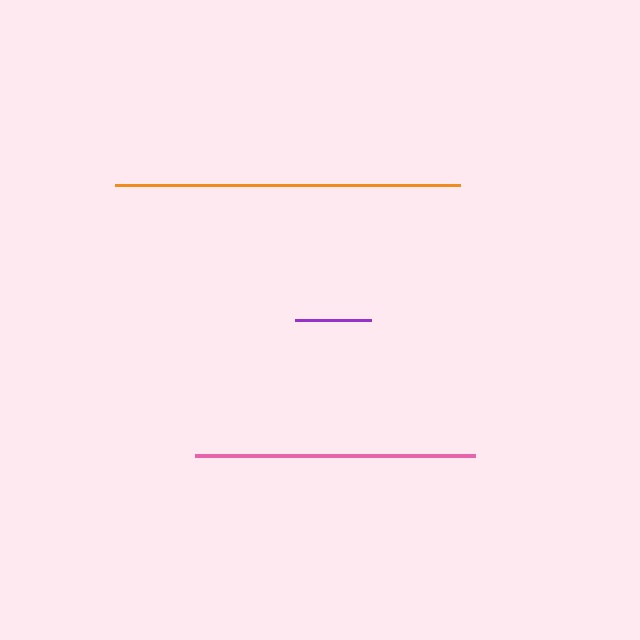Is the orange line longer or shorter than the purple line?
The orange line is longer than the purple line.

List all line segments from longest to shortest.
From longest to shortest: orange, pink, purple.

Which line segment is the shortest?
The purple line is the shortest at approximately 76 pixels.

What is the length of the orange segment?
The orange segment is approximately 345 pixels long.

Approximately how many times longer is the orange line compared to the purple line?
The orange line is approximately 4.5 times the length of the purple line.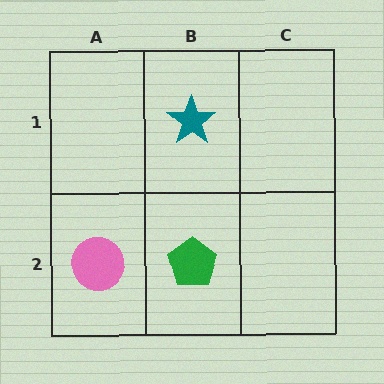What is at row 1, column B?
A teal star.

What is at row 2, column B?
A green pentagon.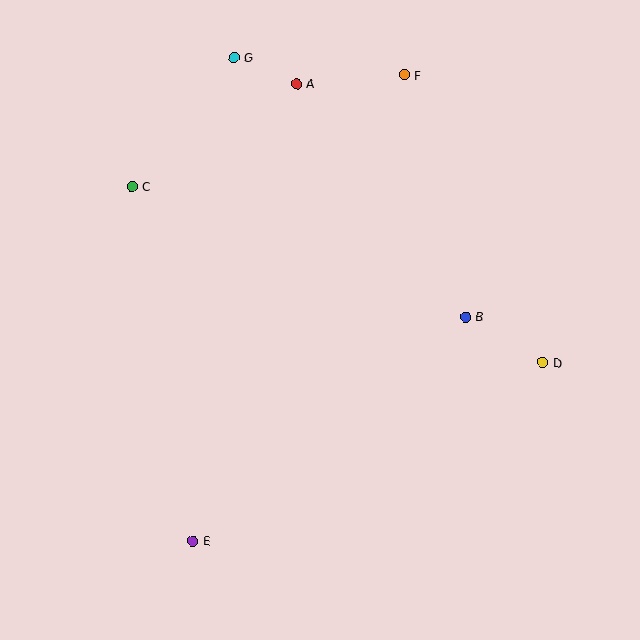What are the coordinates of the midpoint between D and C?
The midpoint between D and C is at (337, 274).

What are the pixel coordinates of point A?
Point A is at (297, 84).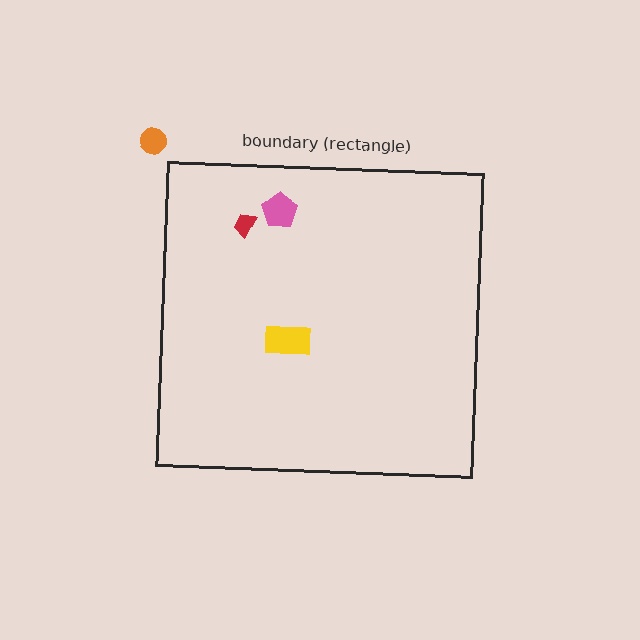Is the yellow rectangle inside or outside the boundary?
Inside.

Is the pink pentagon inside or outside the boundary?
Inside.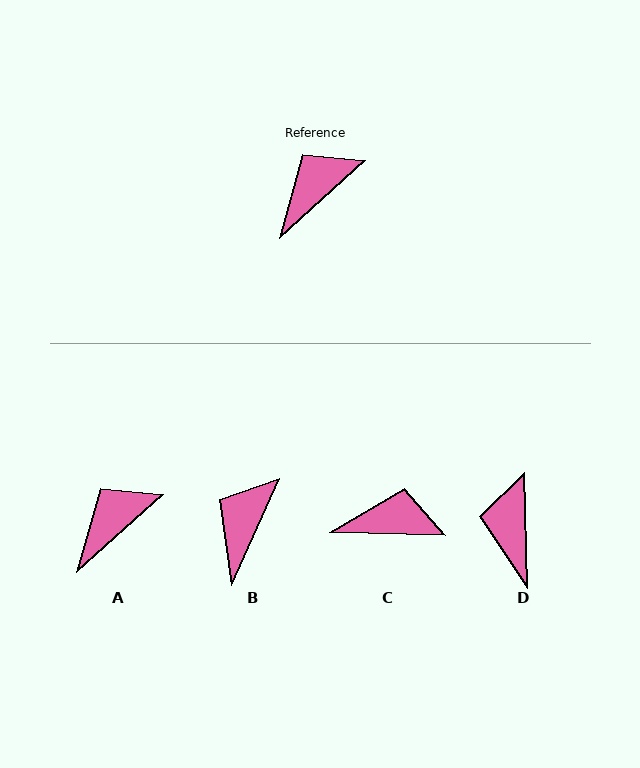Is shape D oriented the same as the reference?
No, it is off by about 50 degrees.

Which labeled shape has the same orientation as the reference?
A.